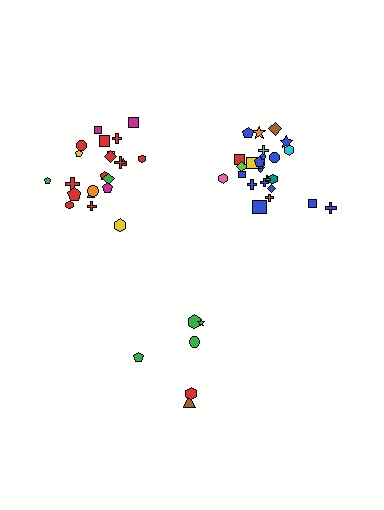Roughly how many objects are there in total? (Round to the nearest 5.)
Roughly 55 objects in total.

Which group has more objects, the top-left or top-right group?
The top-right group.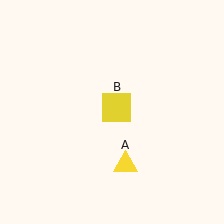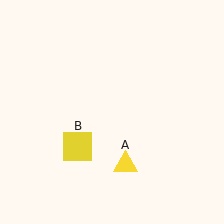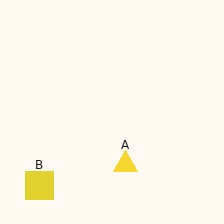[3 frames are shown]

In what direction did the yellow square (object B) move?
The yellow square (object B) moved down and to the left.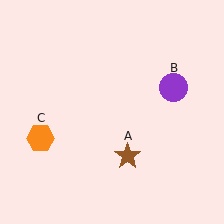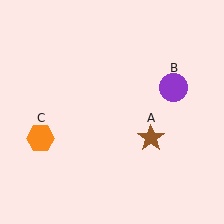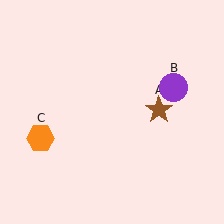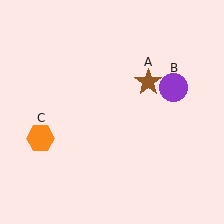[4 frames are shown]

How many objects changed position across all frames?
1 object changed position: brown star (object A).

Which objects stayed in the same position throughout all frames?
Purple circle (object B) and orange hexagon (object C) remained stationary.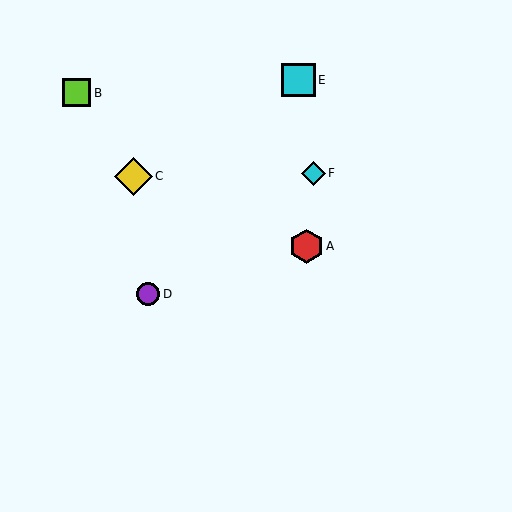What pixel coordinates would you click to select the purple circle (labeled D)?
Click at (148, 294) to select the purple circle D.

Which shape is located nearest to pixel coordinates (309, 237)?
The red hexagon (labeled A) at (306, 246) is nearest to that location.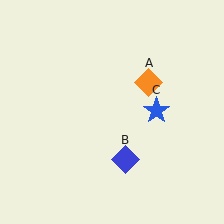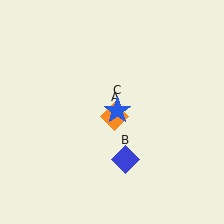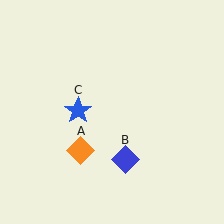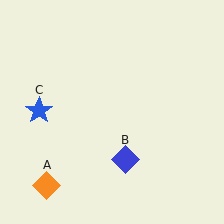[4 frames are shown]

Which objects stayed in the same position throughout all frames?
Blue diamond (object B) remained stationary.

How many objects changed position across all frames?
2 objects changed position: orange diamond (object A), blue star (object C).